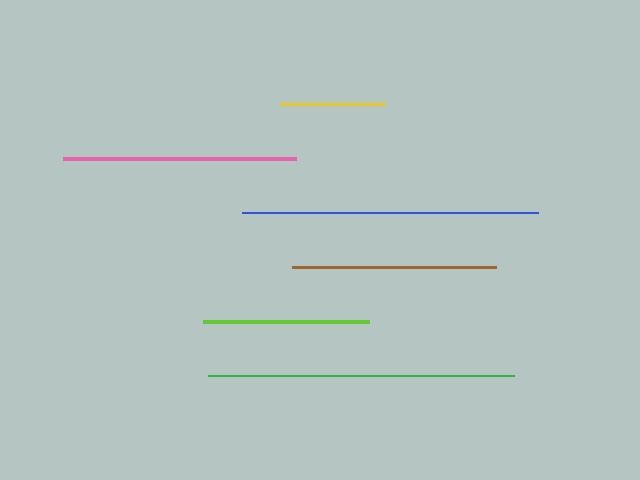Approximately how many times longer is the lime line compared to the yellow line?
The lime line is approximately 1.6 times the length of the yellow line.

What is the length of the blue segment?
The blue segment is approximately 295 pixels long.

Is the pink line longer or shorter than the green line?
The green line is longer than the pink line.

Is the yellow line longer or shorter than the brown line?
The brown line is longer than the yellow line.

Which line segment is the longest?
The green line is the longest at approximately 306 pixels.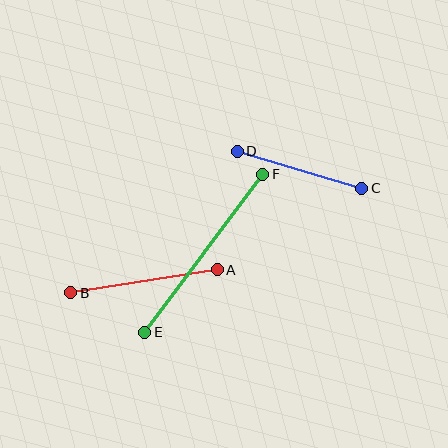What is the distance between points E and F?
The distance is approximately 197 pixels.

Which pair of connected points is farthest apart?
Points E and F are farthest apart.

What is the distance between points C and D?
The distance is approximately 130 pixels.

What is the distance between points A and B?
The distance is approximately 148 pixels.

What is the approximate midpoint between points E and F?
The midpoint is at approximately (204, 253) pixels.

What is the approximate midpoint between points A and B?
The midpoint is at approximately (144, 281) pixels.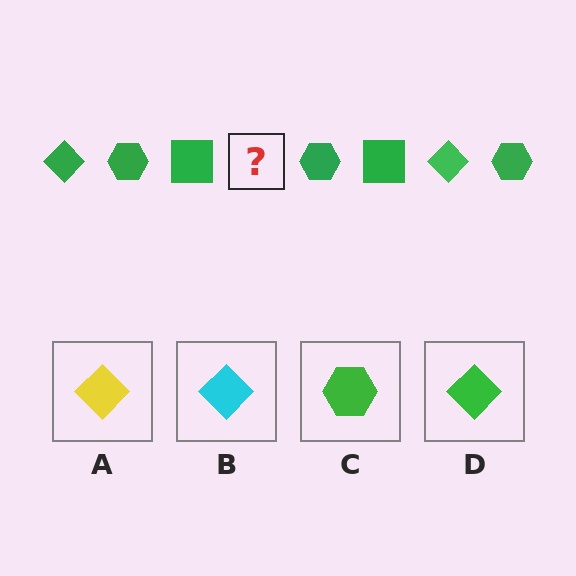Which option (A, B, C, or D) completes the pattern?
D.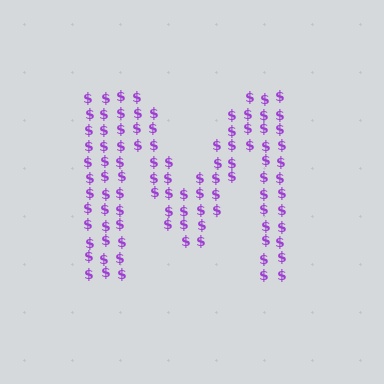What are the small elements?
The small elements are dollar signs.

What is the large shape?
The large shape is the letter M.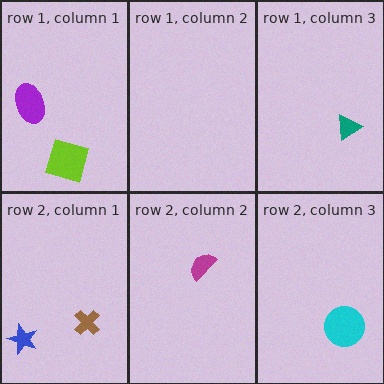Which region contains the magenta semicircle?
The row 2, column 2 region.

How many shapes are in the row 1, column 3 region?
1.